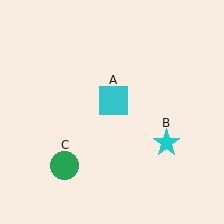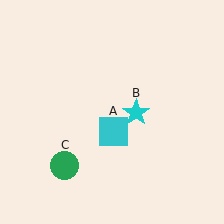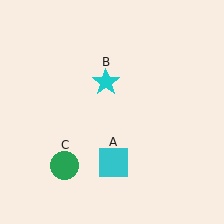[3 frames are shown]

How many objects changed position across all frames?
2 objects changed position: cyan square (object A), cyan star (object B).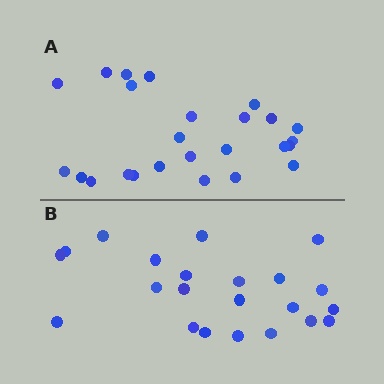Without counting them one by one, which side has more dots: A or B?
Region A (the top region) has more dots.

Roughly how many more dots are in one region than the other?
Region A has just a few more — roughly 2 or 3 more dots than region B.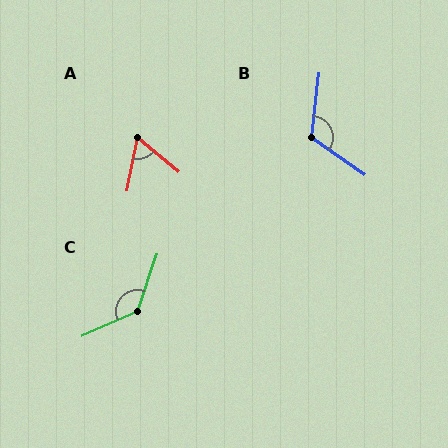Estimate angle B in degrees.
Approximately 118 degrees.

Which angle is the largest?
C, at approximately 133 degrees.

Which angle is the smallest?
A, at approximately 61 degrees.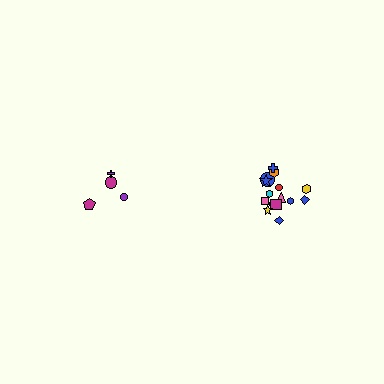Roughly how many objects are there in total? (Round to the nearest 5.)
Roughly 20 objects in total.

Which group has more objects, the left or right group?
The right group.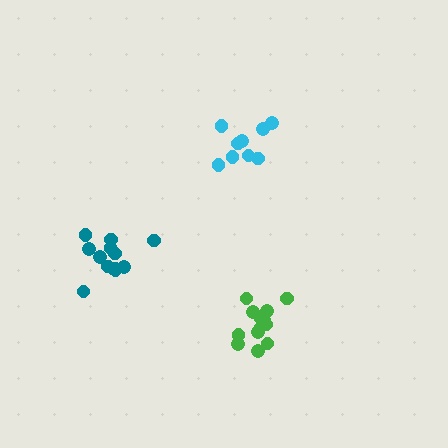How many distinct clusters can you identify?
There are 3 distinct clusters.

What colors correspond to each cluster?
The clusters are colored: cyan, green, teal.